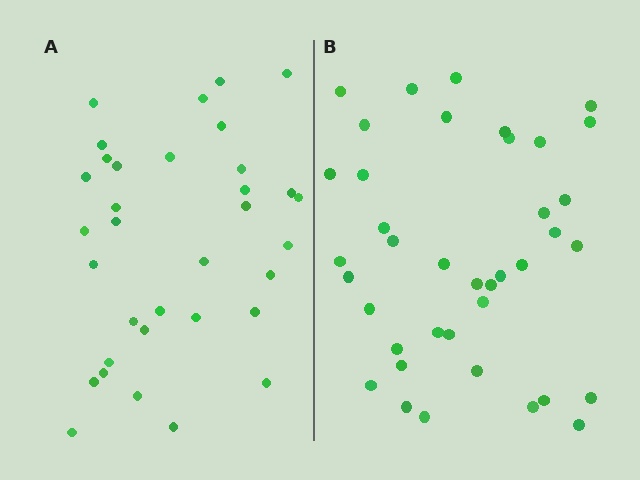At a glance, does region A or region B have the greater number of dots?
Region B (the right region) has more dots.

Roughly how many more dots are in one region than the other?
Region B has about 5 more dots than region A.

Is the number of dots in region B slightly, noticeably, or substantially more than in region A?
Region B has only slightly more — the two regions are fairly close. The ratio is roughly 1.1 to 1.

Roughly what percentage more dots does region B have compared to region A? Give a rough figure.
About 15% more.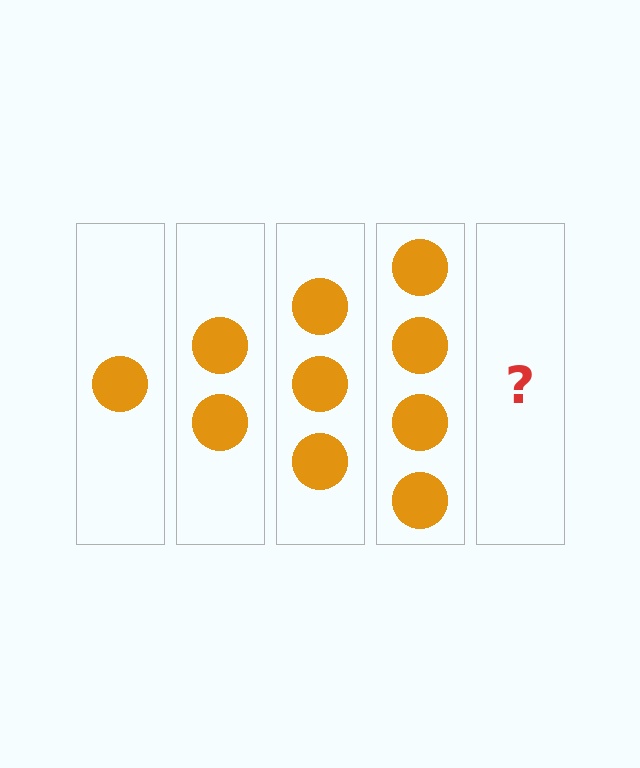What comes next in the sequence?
The next element should be 5 circles.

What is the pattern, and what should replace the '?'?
The pattern is that each step adds one more circle. The '?' should be 5 circles.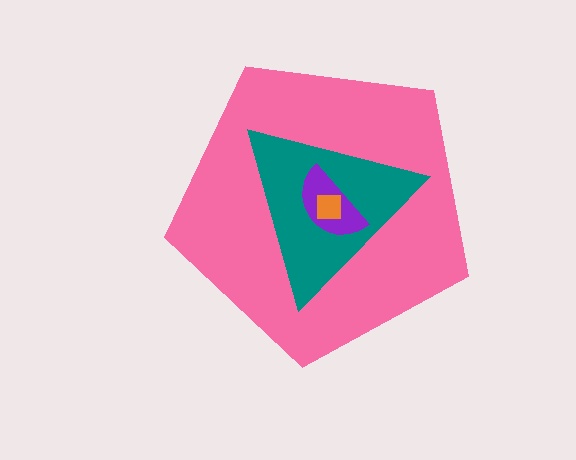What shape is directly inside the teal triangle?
The purple semicircle.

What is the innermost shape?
The orange square.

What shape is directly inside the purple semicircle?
The orange square.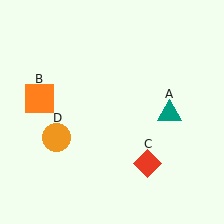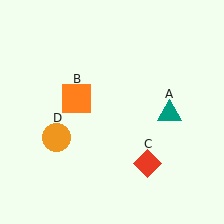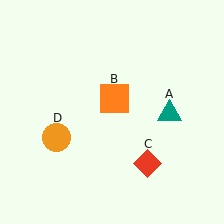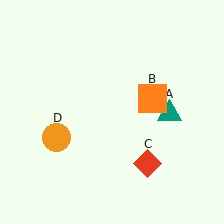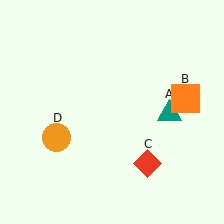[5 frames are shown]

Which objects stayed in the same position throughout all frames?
Teal triangle (object A) and red diamond (object C) and orange circle (object D) remained stationary.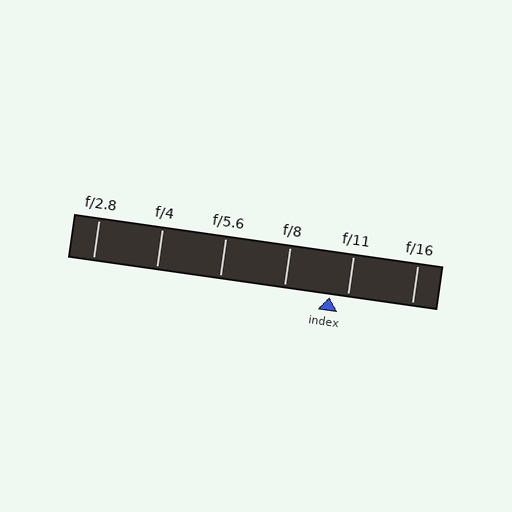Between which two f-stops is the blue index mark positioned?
The index mark is between f/8 and f/11.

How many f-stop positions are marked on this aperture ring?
There are 6 f-stop positions marked.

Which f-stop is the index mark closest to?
The index mark is closest to f/11.